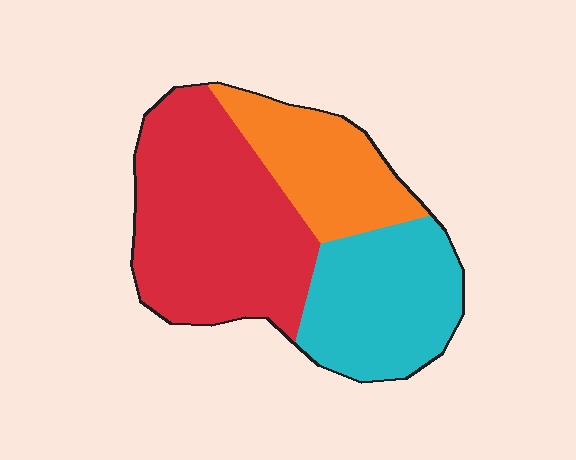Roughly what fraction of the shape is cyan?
Cyan takes up between a sixth and a third of the shape.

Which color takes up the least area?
Orange, at roughly 25%.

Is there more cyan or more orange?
Cyan.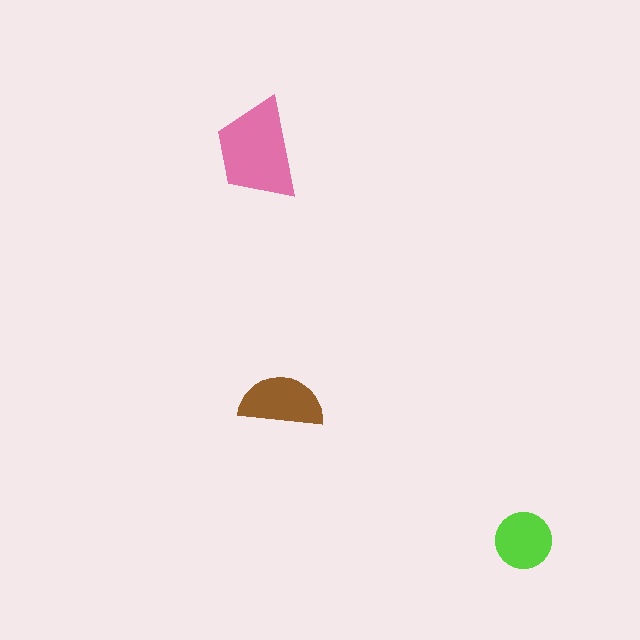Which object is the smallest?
The lime circle.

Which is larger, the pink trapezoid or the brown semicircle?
The pink trapezoid.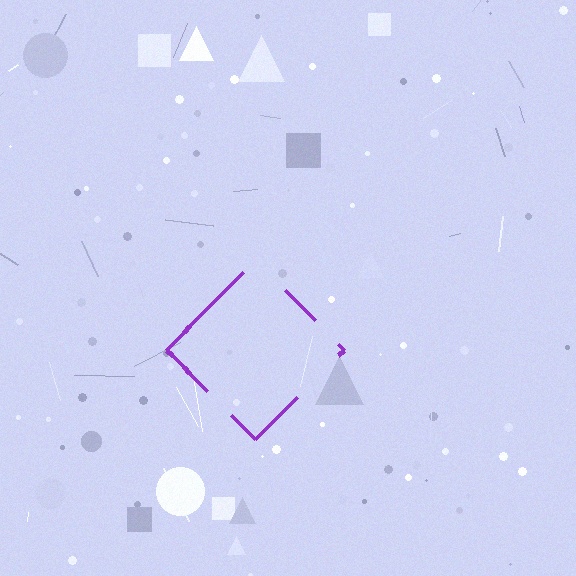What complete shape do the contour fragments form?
The contour fragments form a diamond.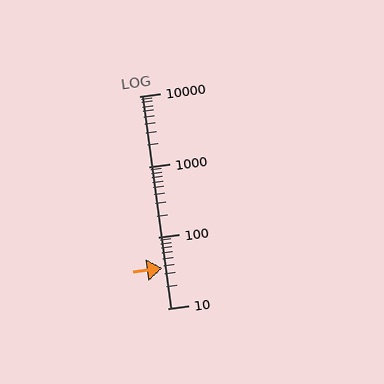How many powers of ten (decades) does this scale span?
The scale spans 3 decades, from 10 to 10000.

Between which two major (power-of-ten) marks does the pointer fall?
The pointer is between 10 and 100.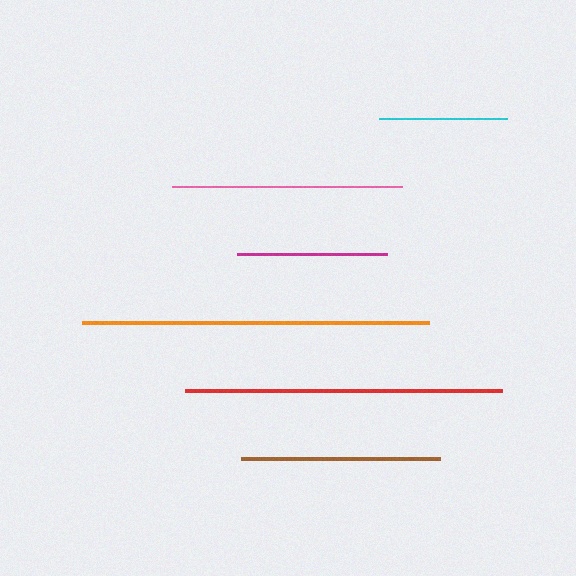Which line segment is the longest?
The orange line is the longest at approximately 348 pixels.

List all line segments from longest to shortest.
From longest to shortest: orange, red, pink, brown, magenta, cyan.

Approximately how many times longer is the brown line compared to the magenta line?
The brown line is approximately 1.3 times the length of the magenta line.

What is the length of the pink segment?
The pink segment is approximately 230 pixels long.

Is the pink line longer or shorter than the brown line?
The pink line is longer than the brown line.